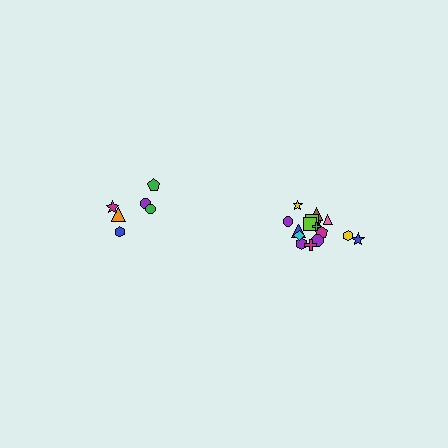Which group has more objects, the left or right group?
The right group.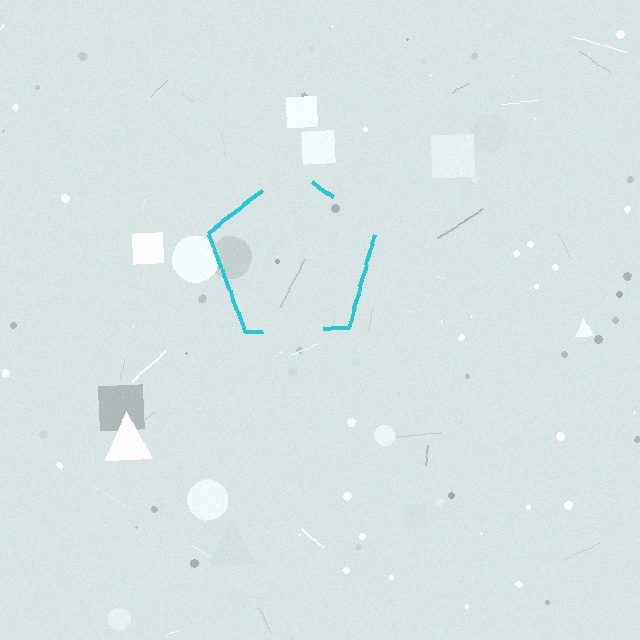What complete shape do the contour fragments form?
The contour fragments form a pentagon.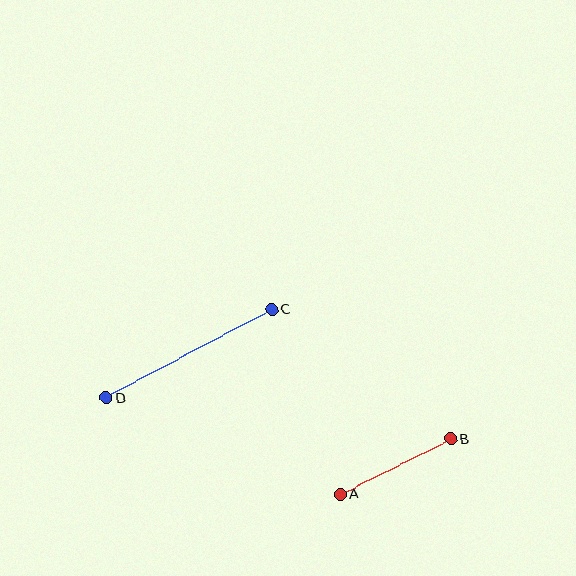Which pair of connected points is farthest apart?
Points C and D are farthest apart.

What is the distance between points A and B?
The distance is approximately 124 pixels.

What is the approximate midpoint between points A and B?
The midpoint is at approximately (395, 467) pixels.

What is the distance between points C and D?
The distance is approximately 187 pixels.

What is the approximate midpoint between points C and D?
The midpoint is at approximately (189, 354) pixels.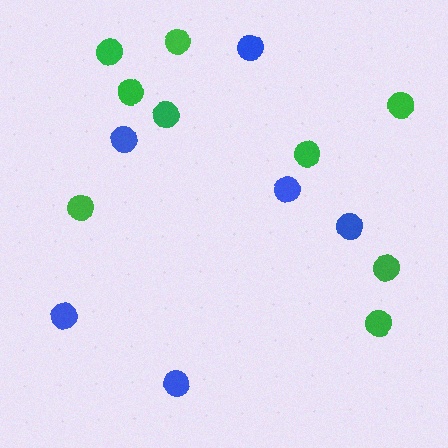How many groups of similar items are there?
There are 2 groups: one group of blue circles (6) and one group of green circles (9).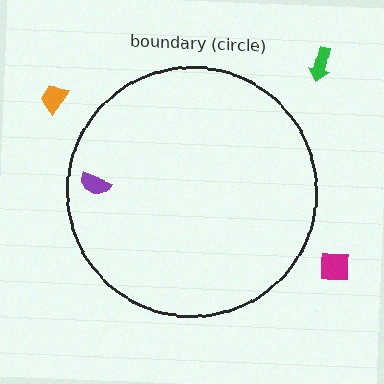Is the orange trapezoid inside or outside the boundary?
Outside.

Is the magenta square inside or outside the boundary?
Outside.